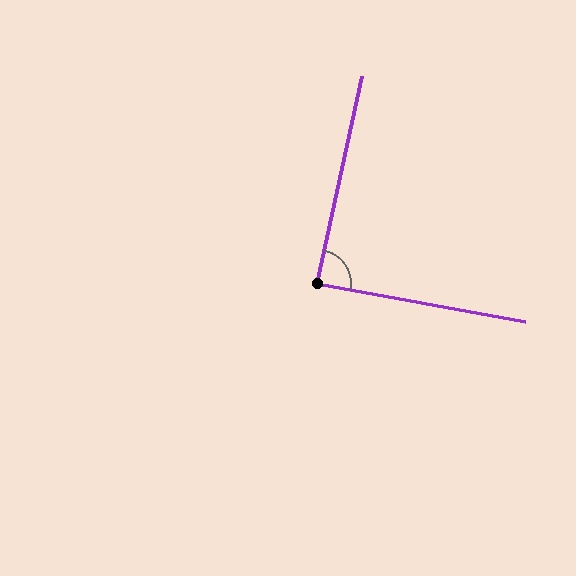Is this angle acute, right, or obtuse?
It is approximately a right angle.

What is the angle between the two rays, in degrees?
Approximately 88 degrees.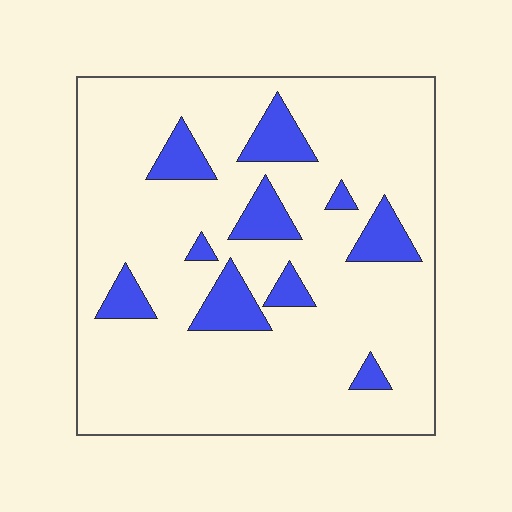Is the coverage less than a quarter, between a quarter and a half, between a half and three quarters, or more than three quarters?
Less than a quarter.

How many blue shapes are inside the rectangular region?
10.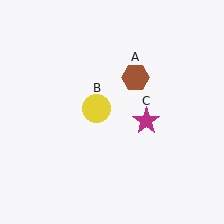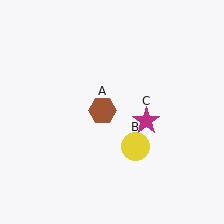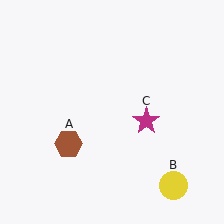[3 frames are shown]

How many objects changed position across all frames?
2 objects changed position: brown hexagon (object A), yellow circle (object B).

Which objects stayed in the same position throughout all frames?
Magenta star (object C) remained stationary.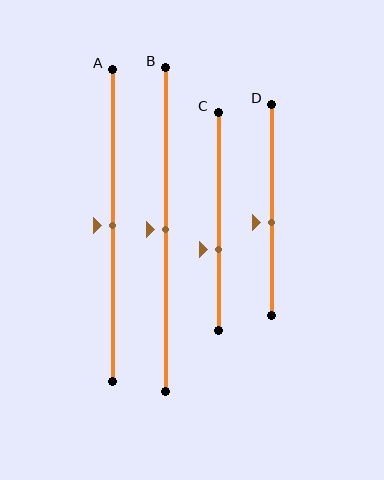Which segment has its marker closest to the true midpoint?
Segment A has its marker closest to the true midpoint.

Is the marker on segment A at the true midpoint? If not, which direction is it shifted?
Yes, the marker on segment A is at the true midpoint.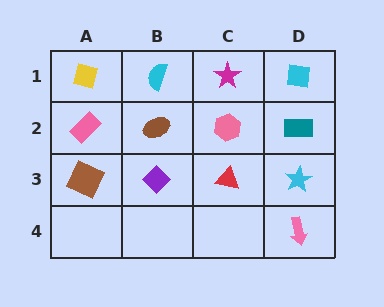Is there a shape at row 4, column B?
No, that cell is empty.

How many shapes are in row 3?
4 shapes.